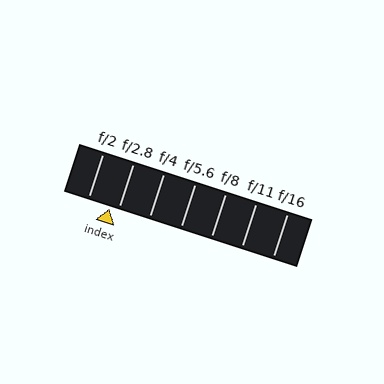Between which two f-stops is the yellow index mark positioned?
The index mark is between f/2 and f/2.8.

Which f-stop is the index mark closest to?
The index mark is closest to f/2.8.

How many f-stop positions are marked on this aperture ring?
There are 7 f-stop positions marked.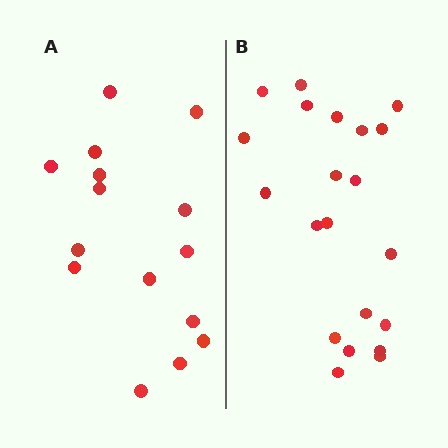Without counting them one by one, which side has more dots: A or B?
Region B (the right region) has more dots.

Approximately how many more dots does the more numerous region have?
Region B has about 6 more dots than region A.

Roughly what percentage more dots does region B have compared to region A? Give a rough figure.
About 40% more.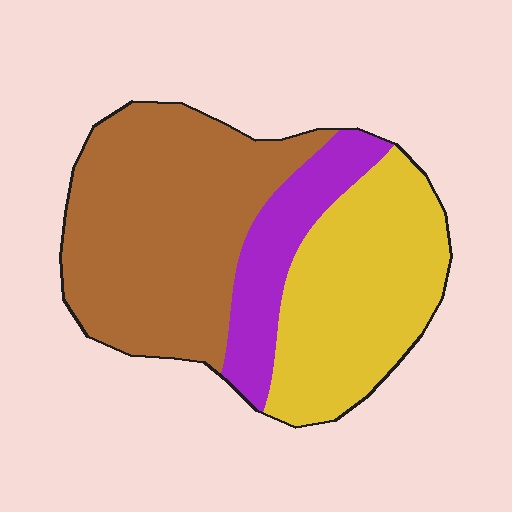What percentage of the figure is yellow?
Yellow takes up about one third (1/3) of the figure.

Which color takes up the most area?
Brown, at roughly 50%.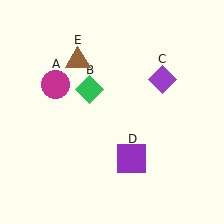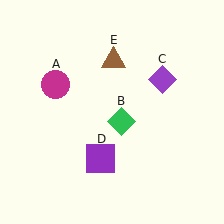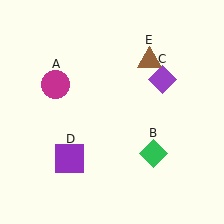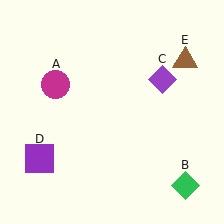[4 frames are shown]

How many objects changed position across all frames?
3 objects changed position: green diamond (object B), purple square (object D), brown triangle (object E).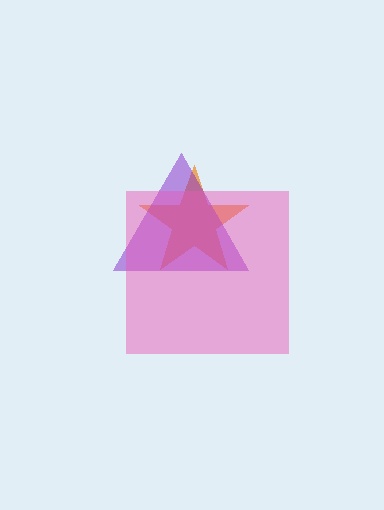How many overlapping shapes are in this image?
There are 3 overlapping shapes in the image.